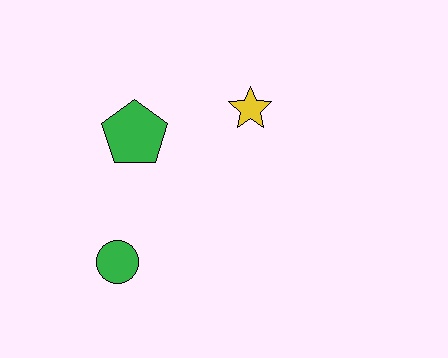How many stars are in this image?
There is 1 star.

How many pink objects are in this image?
There are no pink objects.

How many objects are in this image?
There are 3 objects.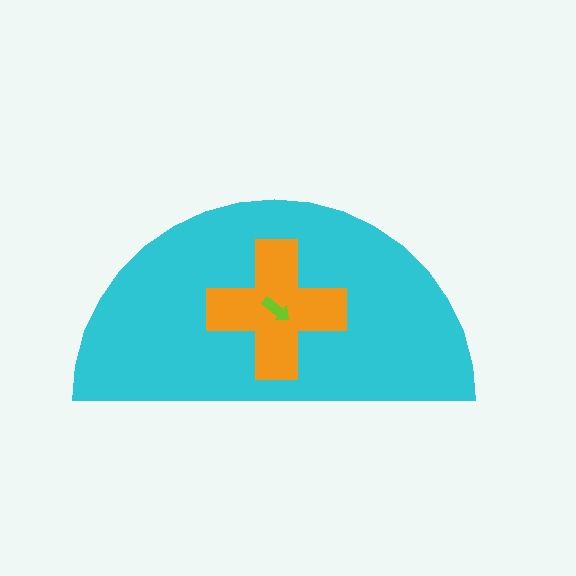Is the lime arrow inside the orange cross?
Yes.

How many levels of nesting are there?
3.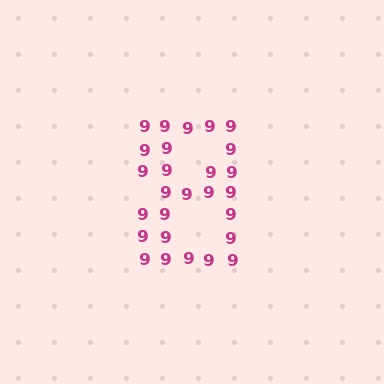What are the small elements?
The small elements are digit 9's.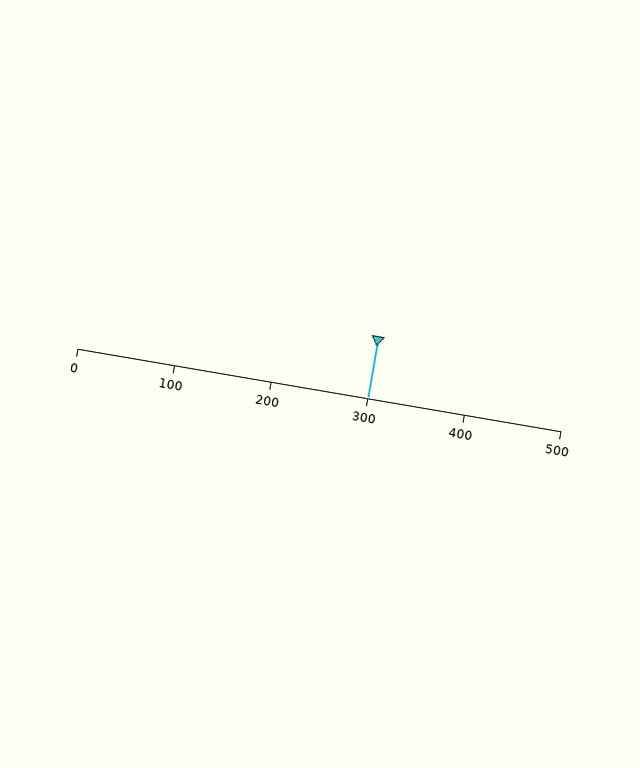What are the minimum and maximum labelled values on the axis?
The axis runs from 0 to 500.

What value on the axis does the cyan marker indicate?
The marker indicates approximately 300.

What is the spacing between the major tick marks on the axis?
The major ticks are spaced 100 apart.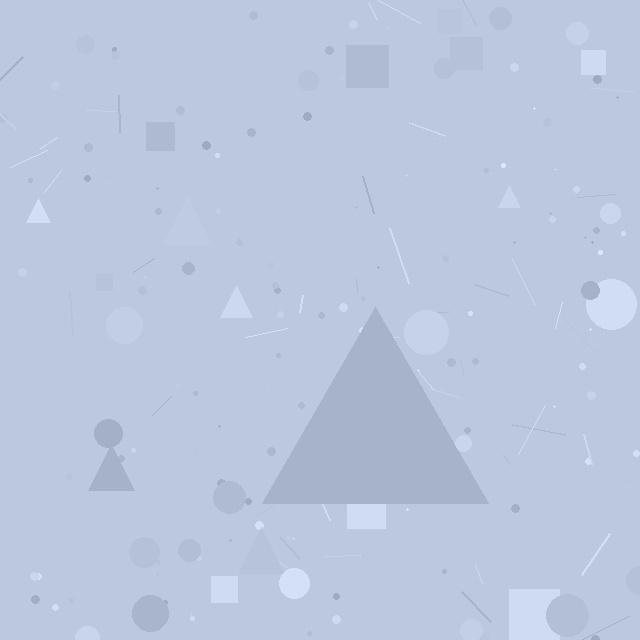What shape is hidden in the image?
A triangle is hidden in the image.